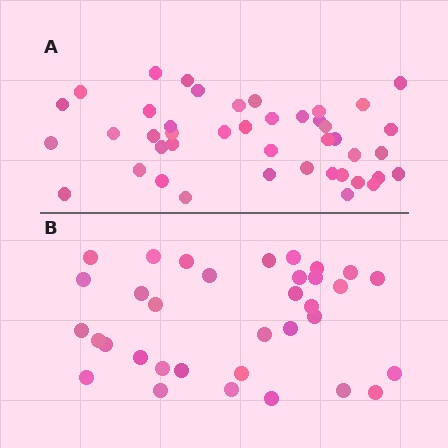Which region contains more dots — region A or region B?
Region A (the top region) has more dots.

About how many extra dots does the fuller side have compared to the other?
Region A has roughly 8 or so more dots than region B.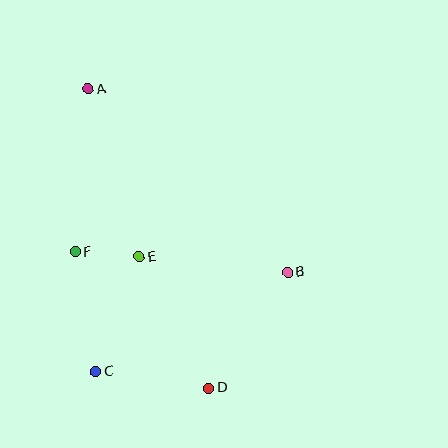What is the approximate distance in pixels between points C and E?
The distance between C and E is approximately 123 pixels.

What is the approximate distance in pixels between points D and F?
The distance between D and F is approximately 190 pixels.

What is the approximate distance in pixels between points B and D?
The distance between B and D is approximately 140 pixels.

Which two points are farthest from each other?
Points A and D are farthest from each other.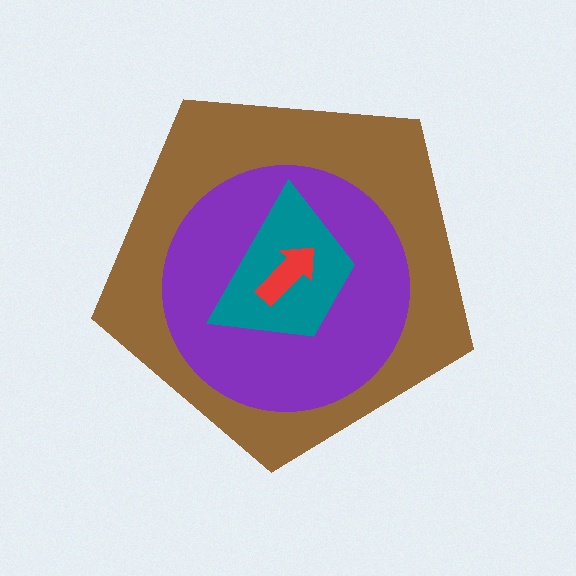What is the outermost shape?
The brown pentagon.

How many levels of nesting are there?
4.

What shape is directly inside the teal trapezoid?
The red arrow.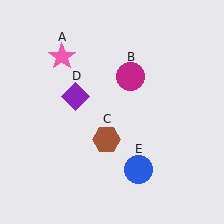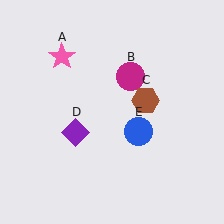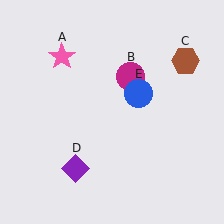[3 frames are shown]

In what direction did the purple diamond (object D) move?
The purple diamond (object D) moved down.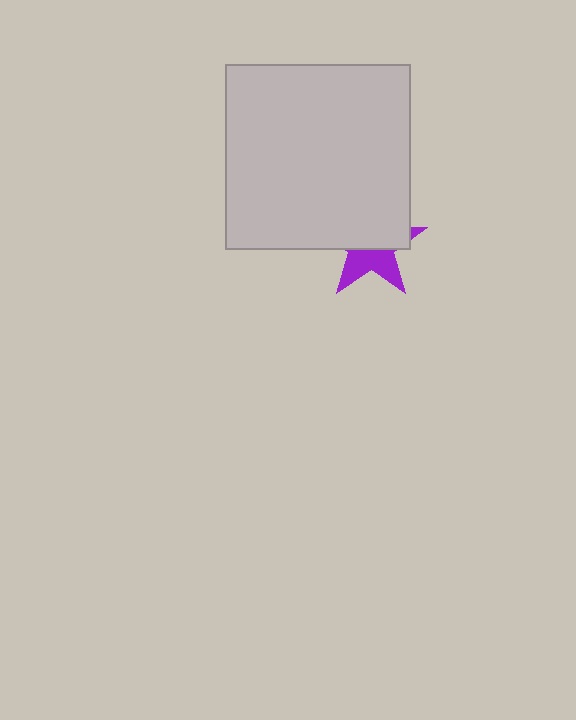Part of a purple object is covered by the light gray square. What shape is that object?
It is a star.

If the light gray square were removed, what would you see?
You would see the complete purple star.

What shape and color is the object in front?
The object in front is a light gray square.